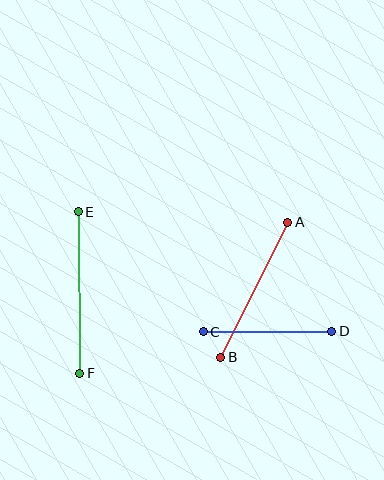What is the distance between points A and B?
The distance is approximately 151 pixels.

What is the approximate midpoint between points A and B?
The midpoint is at approximately (254, 290) pixels.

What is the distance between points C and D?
The distance is approximately 129 pixels.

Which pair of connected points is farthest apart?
Points E and F are farthest apart.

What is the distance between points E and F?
The distance is approximately 162 pixels.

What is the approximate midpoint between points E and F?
The midpoint is at approximately (79, 292) pixels.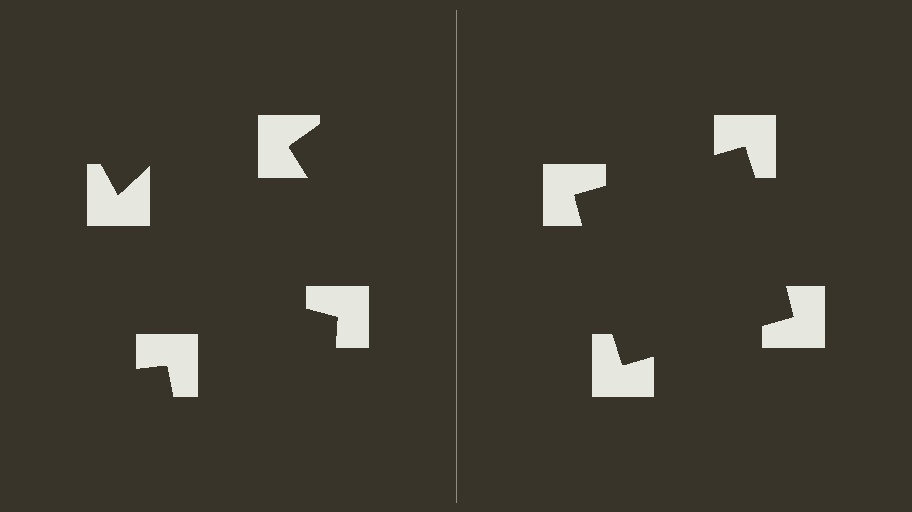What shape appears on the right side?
An illusory square.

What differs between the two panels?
The notched squares are positioned identically on both sides; only the wedge orientations differ. On the right they align to a square; on the left they are misaligned.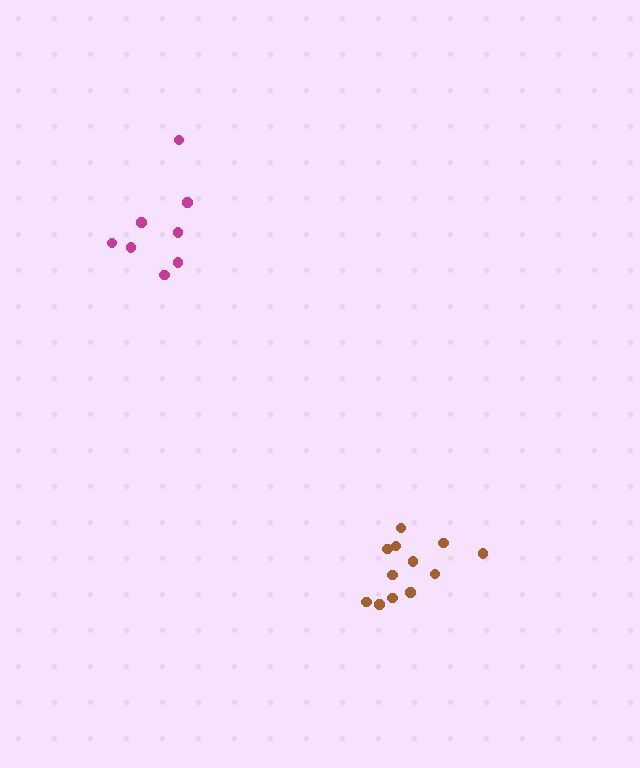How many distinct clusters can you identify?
There are 2 distinct clusters.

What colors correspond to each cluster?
The clusters are colored: brown, magenta.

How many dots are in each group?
Group 1: 12 dots, Group 2: 8 dots (20 total).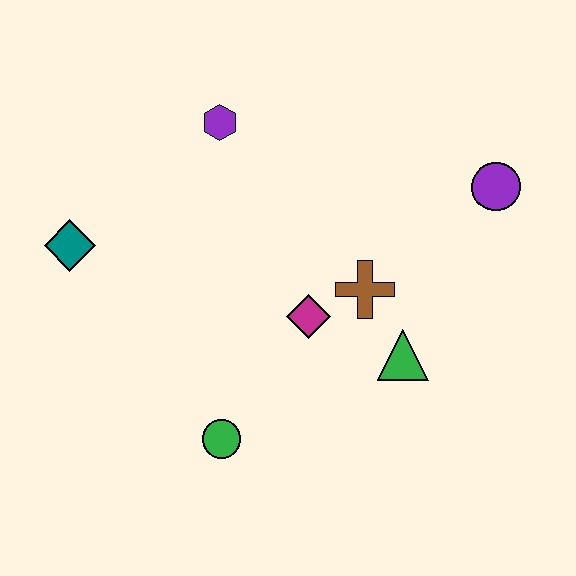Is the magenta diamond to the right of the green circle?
Yes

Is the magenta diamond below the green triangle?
No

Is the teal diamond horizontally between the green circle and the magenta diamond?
No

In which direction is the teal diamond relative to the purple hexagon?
The teal diamond is to the left of the purple hexagon.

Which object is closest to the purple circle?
The brown cross is closest to the purple circle.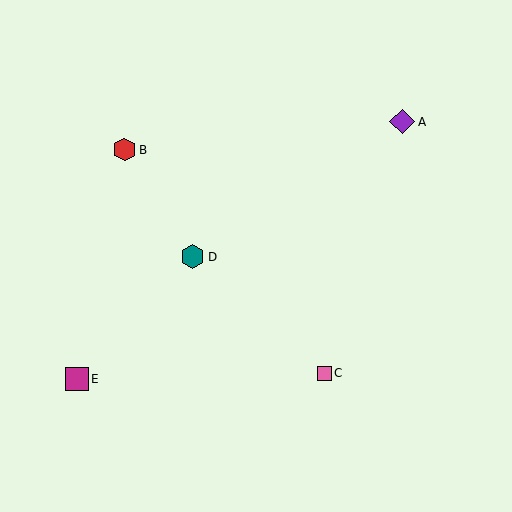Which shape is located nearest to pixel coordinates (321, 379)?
The pink square (labeled C) at (324, 373) is nearest to that location.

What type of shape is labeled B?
Shape B is a red hexagon.